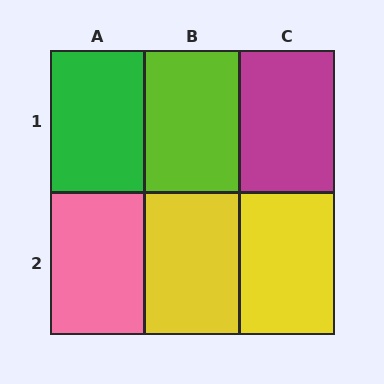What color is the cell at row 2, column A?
Pink.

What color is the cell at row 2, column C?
Yellow.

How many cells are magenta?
1 cell is magenta.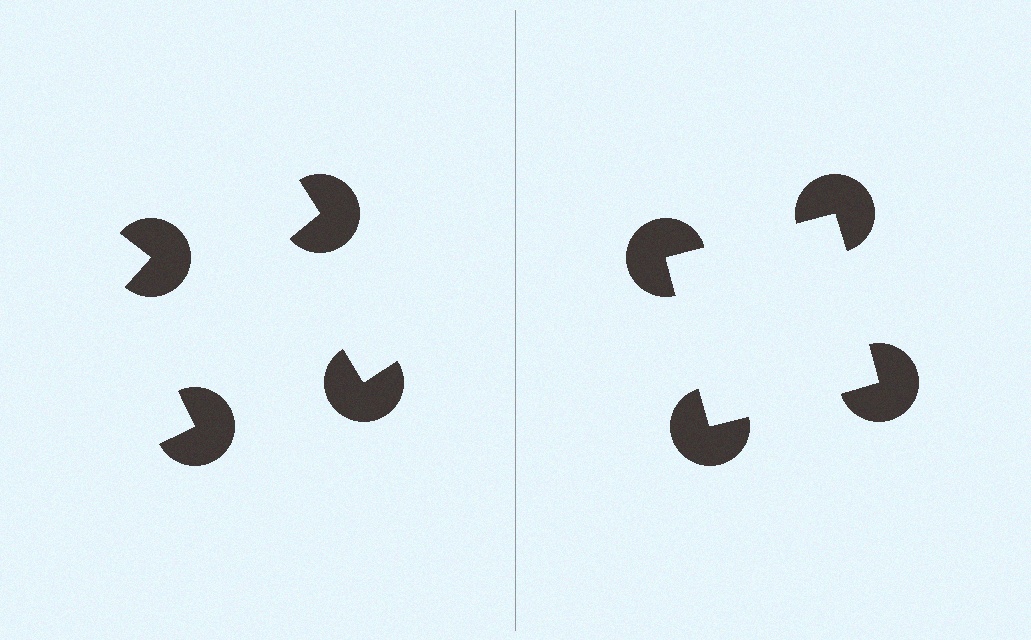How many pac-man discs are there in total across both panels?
8 — 4 on each side.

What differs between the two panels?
The pac-man discs are positioned identically on both sides; only the wedge orientations differ. On the right they align to a square; on the left they are misaligned.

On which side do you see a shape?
An illusory square appears on the right side. On the left side the wedge cuts are rotated, so no coherent shape forms.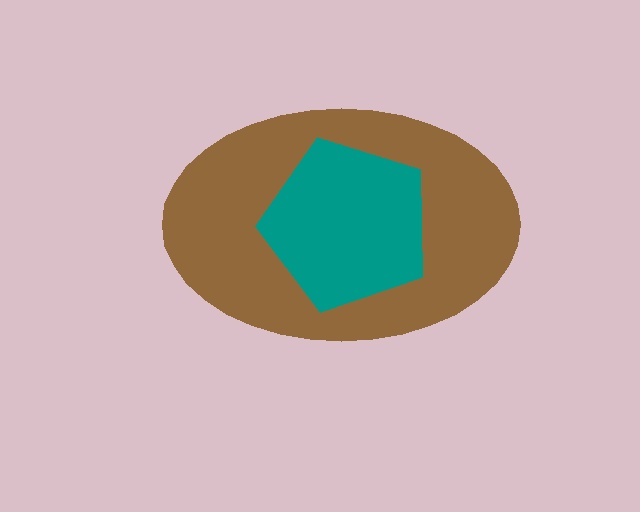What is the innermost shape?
The teal pentagon.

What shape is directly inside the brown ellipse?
The teal pentagon.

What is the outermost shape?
The brown ellipse.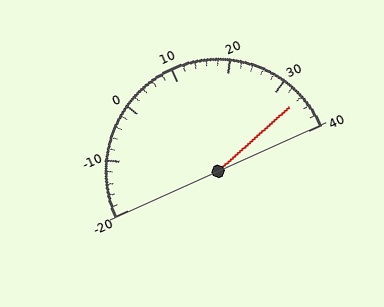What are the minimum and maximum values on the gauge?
The gauge ranges from -20 to 40.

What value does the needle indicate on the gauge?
The needle indicates approximately 34.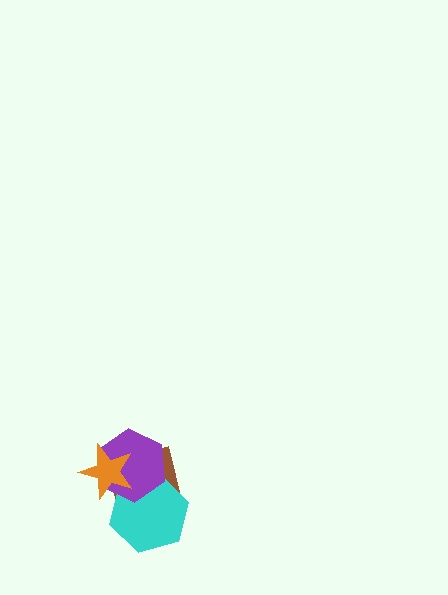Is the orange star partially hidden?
No, no other shape covers it.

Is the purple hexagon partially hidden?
Yes, it is partially covered by another shape.